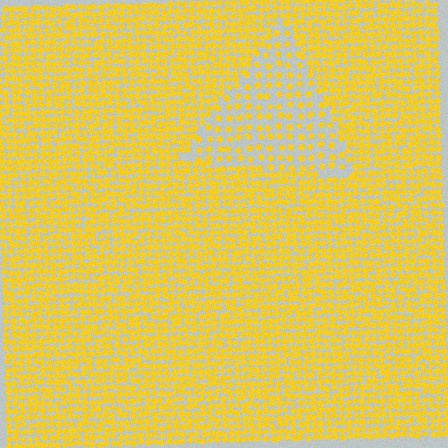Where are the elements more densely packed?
The elements are more densely packed outside the triangle boundary.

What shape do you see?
I see a triangle.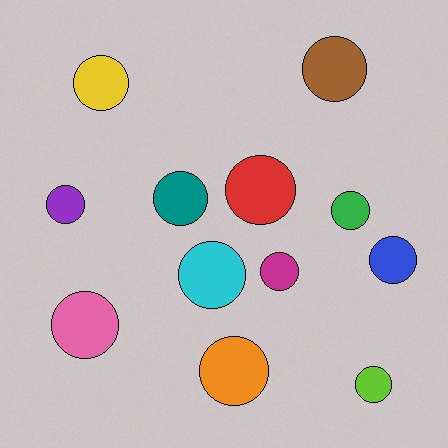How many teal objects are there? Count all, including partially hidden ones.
There is 1 teal object.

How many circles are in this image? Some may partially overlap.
There are 12 circles.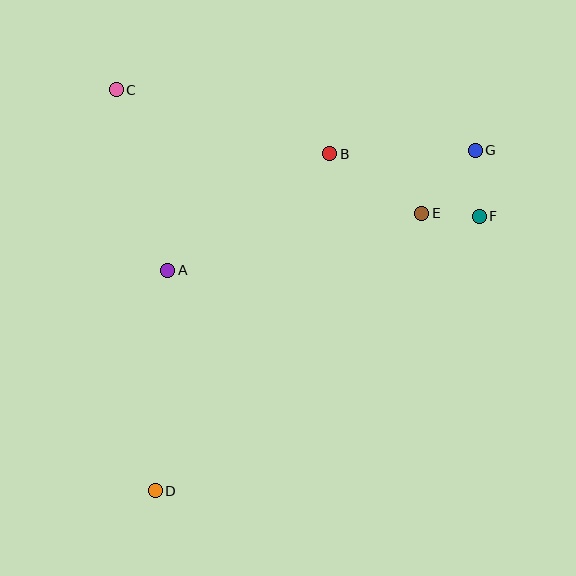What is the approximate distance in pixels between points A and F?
The distance between A and F is approximately 316 pixels.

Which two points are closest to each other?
Points E and F are closest to each other.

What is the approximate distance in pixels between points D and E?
The distance between D and E is approximately 385 pixels.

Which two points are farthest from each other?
Points D and G are farthest from each other.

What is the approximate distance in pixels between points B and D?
The distance between B and D is approximately 379 pixels.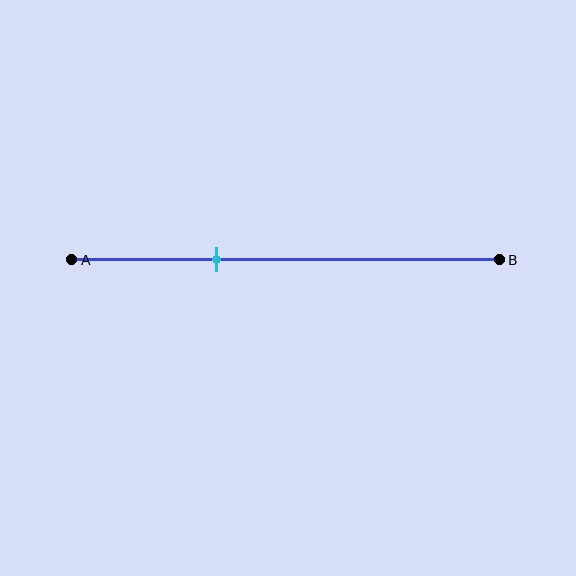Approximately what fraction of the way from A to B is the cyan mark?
The cyan mark is approximately 35% of the way from A to B.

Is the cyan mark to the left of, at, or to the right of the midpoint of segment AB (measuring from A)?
The cyan mark is to the left of the midpoint of segment AB.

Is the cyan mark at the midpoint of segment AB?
No, the mark is at about 35% from A, not at the 50% midpoint.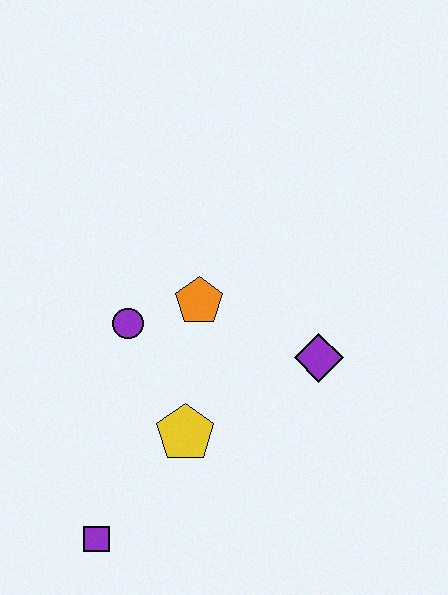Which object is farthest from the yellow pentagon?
The purple diamond is farthest from the yellow pentagon.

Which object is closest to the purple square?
The yellow pentagon is closest to the purple square.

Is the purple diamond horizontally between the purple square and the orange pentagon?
No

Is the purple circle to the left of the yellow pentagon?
Yes